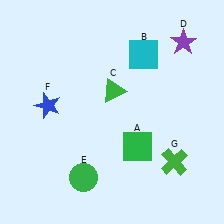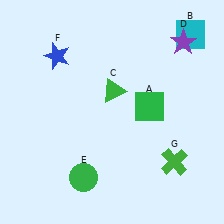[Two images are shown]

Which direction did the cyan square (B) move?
The cyan square (B) moved right.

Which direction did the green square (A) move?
The green square (A) moved up.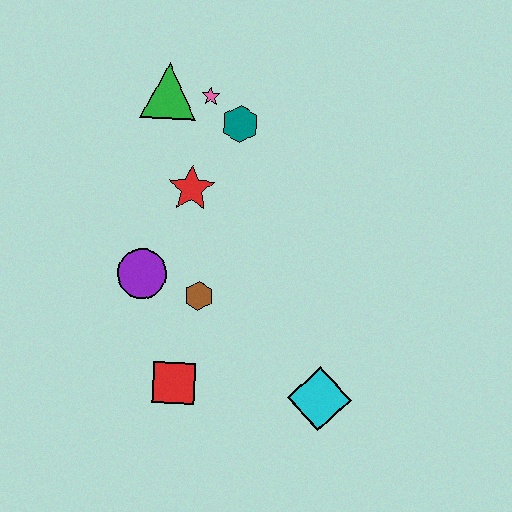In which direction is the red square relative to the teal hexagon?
The red square is below the teal hexagon.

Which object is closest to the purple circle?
The brown hexagon is closest to the purple circle.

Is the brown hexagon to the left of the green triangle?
No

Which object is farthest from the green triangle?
The cyan diamond is farthest from the green triangle.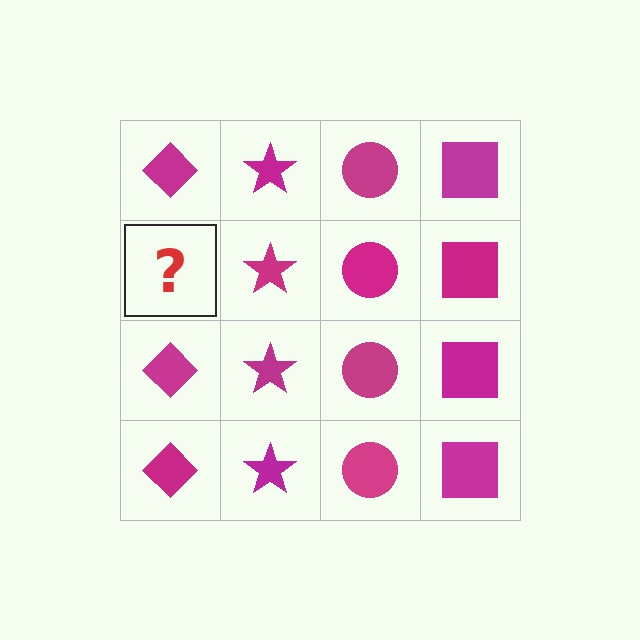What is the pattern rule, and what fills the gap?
The rule is that each column has a consistent shape. The gap should be filled with a magenta diamond.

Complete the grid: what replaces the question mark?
The question mark should be replaced with a magenta diamond.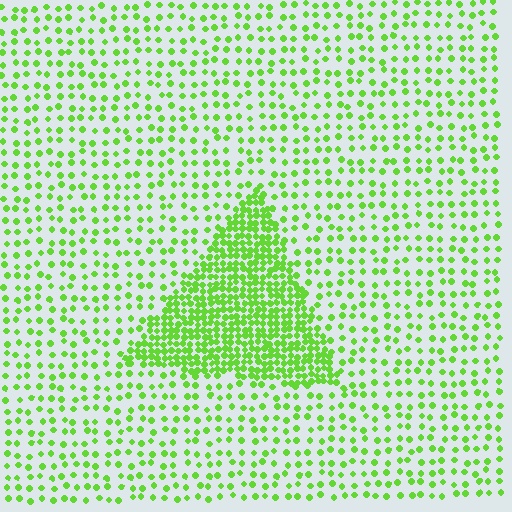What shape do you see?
I see a triangle.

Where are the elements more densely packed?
The elements are more densely packed inside the triangle boundary.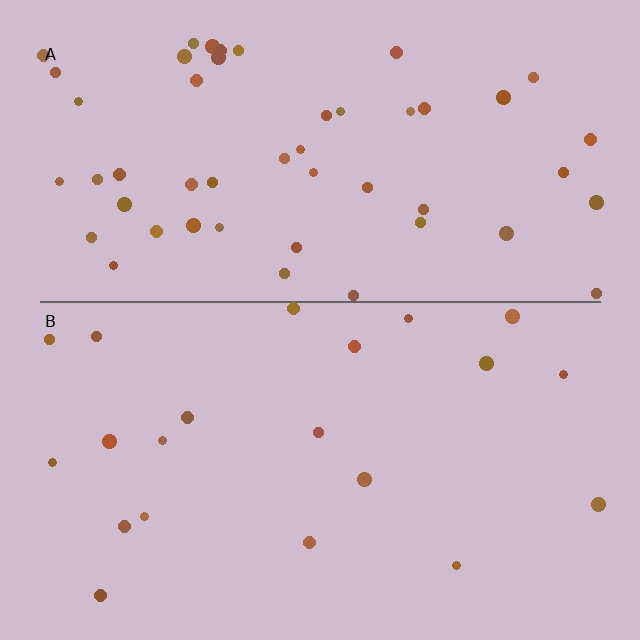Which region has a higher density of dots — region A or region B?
A (the top).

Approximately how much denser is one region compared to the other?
Approximately 2.4× — region A over region B.